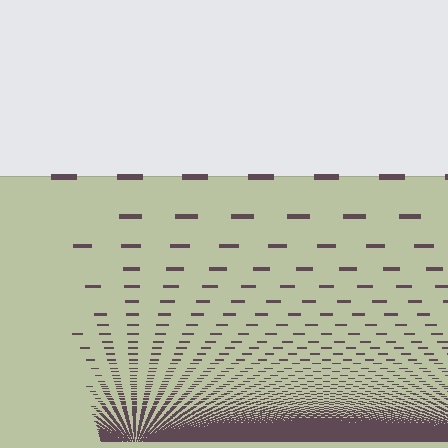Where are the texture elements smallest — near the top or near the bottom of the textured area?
Near the bottom.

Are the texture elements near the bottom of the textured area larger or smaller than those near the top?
Smaller. The gradient is inverted — elements near the bottom are smaller and denser.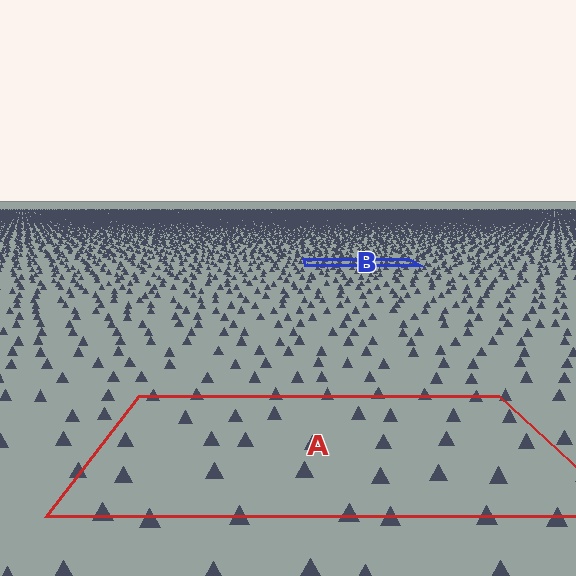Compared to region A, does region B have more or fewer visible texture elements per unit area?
Region B has more texture elements per unit area — they are packed more densely because it is farther away.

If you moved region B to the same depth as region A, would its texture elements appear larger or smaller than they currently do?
They would appear larger. At a closer depth, the same texture elements are projected at a bigger on-screen size.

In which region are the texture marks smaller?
The texture marks are smaller in region B, because it is farther away.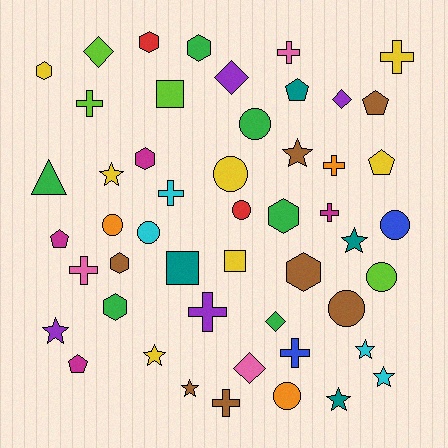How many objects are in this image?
There are 50 objects.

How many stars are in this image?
There are 9 stars.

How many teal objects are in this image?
There are 4 teal objects.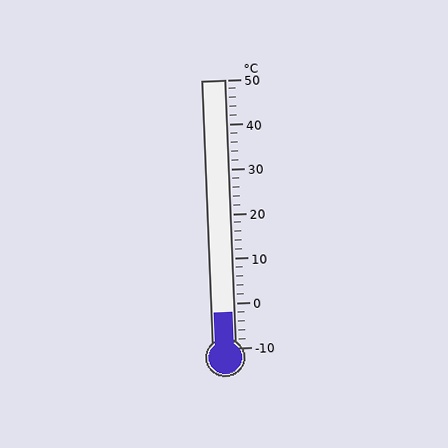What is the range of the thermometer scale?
The thermometer scale ranges from -10°C to 50°C.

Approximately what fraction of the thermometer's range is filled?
The thermometer is filled to approximately 15% of its range.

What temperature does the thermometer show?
The thermometer shows approximately -2°C.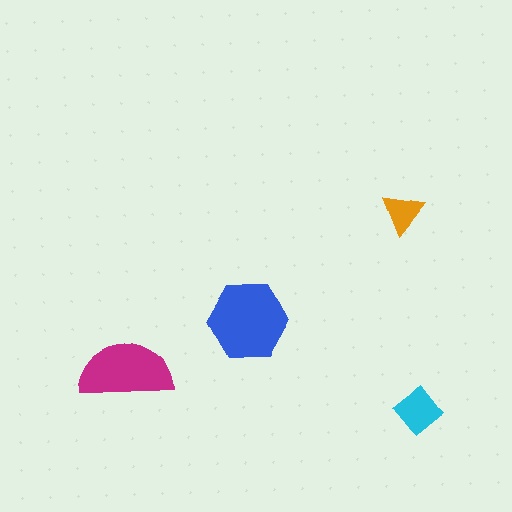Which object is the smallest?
The orange triangle.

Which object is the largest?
The blue hexagon.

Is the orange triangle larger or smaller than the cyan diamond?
Smaller.